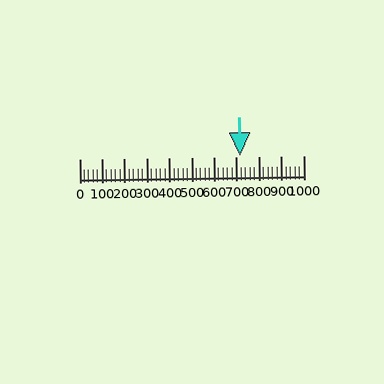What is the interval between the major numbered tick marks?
The major tick marks are spaced 100 units apart.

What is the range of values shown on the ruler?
The ruler shows values from 0 to 1000.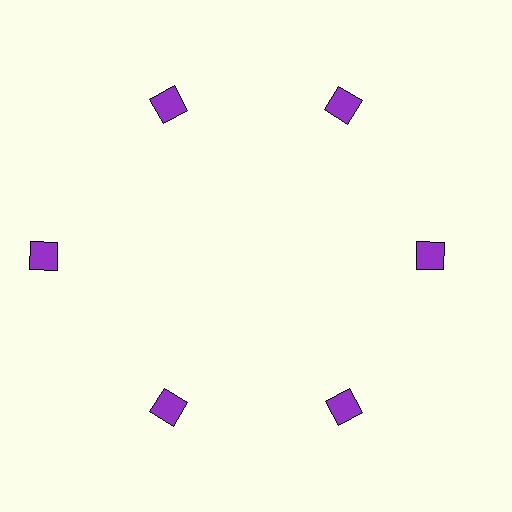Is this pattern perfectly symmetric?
No. The 6 purple squares are arranged in a ring, but one element near the 9 o'clock position is pushed outward from the center, breaking the 6-fold rotational symmetry.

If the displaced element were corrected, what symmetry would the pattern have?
It would have 6-fold rotational symmetry — the pattern would map onto itself every 60 degrees.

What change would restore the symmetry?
The symmetry would be restored by moving it inward, back onto the ring so that all 6 squares sit at equal angles and equal distance from the center.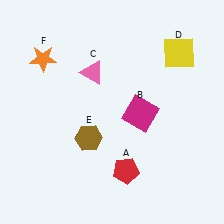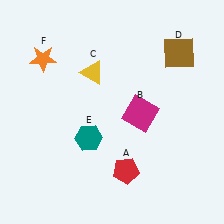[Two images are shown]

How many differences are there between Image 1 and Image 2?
There are 3 differences between the two images.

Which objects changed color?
C changed from pink to yellow. D changed from yellow to brown. E changed from brown to teal.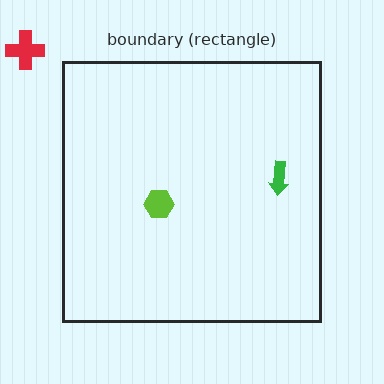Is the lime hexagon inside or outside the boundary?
Inside.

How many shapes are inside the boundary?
2 inside, 1 outside.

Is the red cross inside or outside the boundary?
Outside.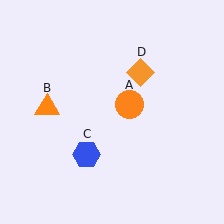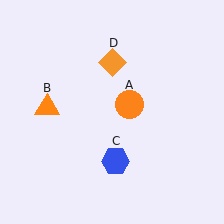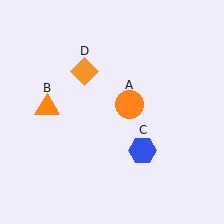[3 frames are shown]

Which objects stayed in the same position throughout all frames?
Orange circle (object A) and orange triangle (object B) remained stationary.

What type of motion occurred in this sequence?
The blue hexagon (object C), orange diamond (object D) rotated counterclockwise around the center of the scene.